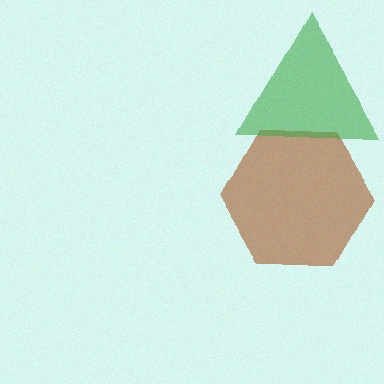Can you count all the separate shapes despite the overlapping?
Yes, there are 2 separate shapes.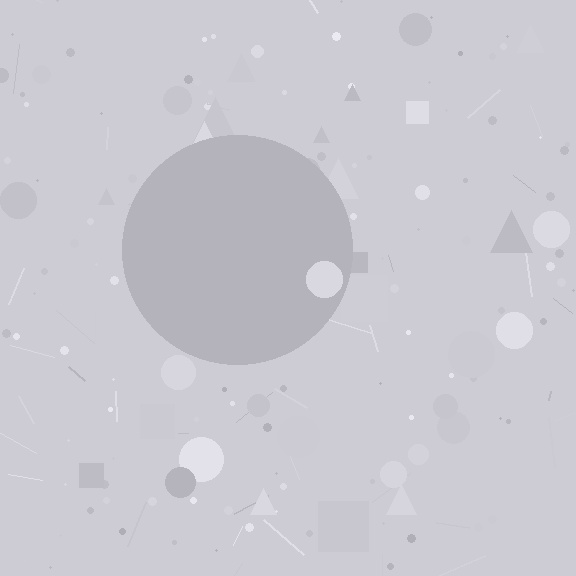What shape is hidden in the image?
A circle is hidden in the image.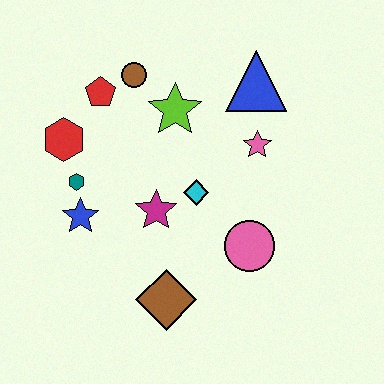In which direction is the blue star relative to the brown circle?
The blue star is below the brown circle.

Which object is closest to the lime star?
The brown circle is closest to the lime star.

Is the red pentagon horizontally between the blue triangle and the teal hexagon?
Yes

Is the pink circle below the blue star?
Yes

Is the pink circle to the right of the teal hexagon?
Yes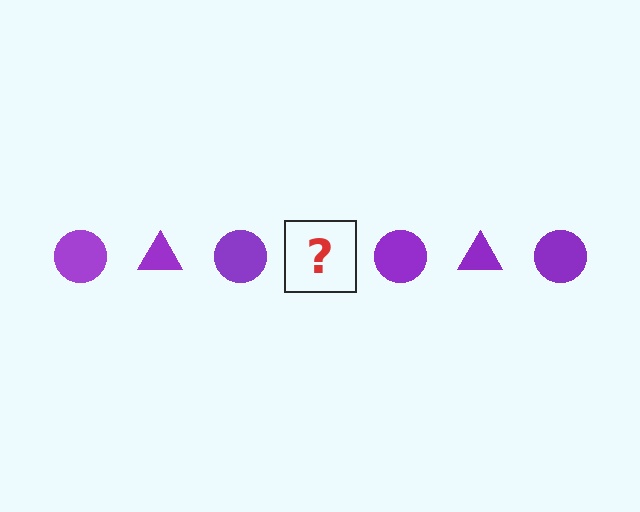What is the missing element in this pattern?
The missing element is a purple triangle.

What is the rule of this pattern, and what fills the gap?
The rule is that the pattern cycles through circle, triangle shapes in purple. The gap should be filled with a purple triangle.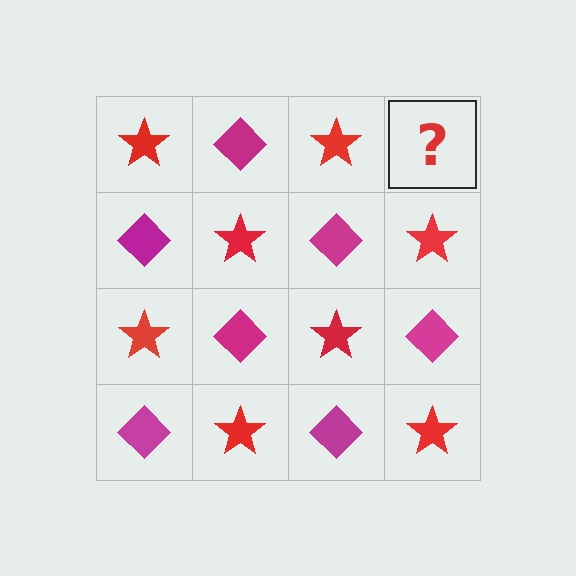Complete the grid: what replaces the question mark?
The question mark should be replaced with a magenta diamond.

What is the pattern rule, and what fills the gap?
The rule is that it alternates red star and magenta diamond in a checkerboard pattern. The gap should be filled with a magenta diamond.